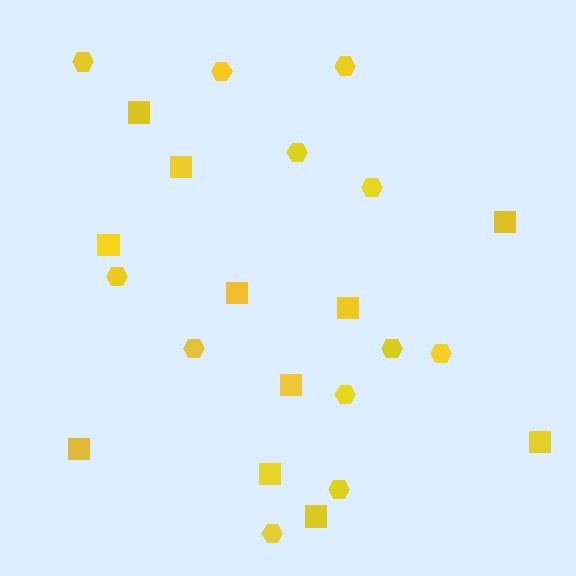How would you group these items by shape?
There are 2 groups: one group of squares (11) and one group of hexagons (12).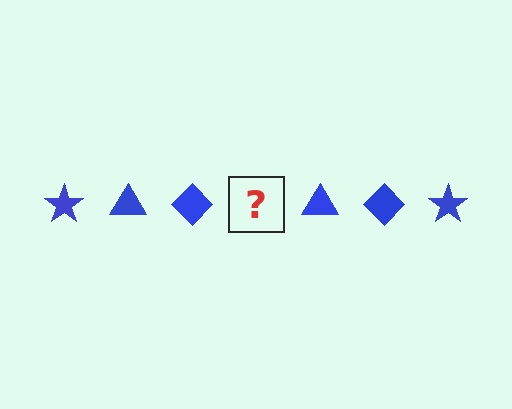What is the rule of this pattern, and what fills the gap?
The rule is that the pattern cycles through star, triangle, diamond shapes in blue. The gap should be filled with a blue star.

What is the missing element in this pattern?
The missing element is a blue star.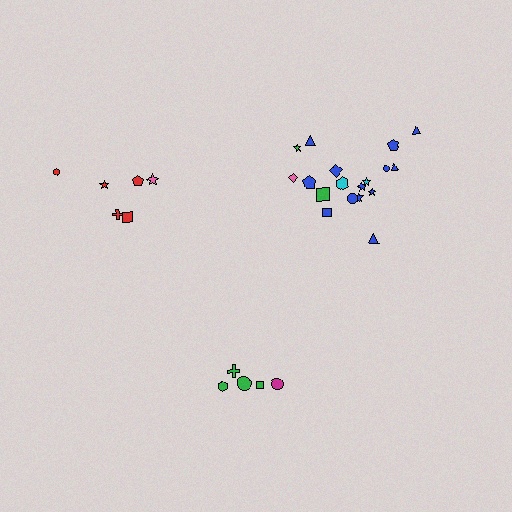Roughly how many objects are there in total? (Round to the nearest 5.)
Roughly 30 objects in total.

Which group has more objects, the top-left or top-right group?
The top-right group.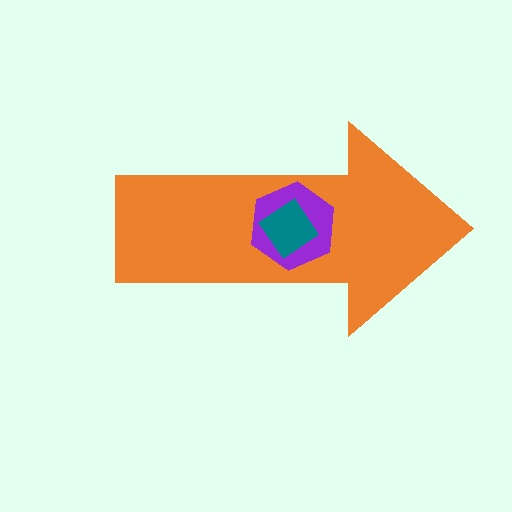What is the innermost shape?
The teal diamond.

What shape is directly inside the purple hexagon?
The teal diamond.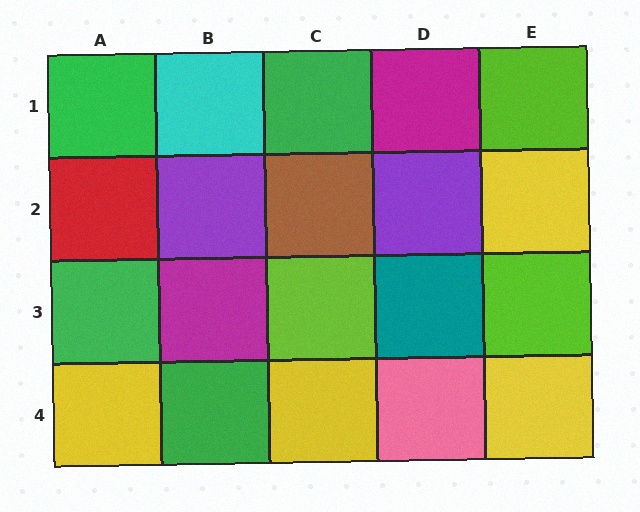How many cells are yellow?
4 cells are yellow.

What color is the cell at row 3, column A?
Green.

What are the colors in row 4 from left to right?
Yellow, green, yellow, pink, yellow.